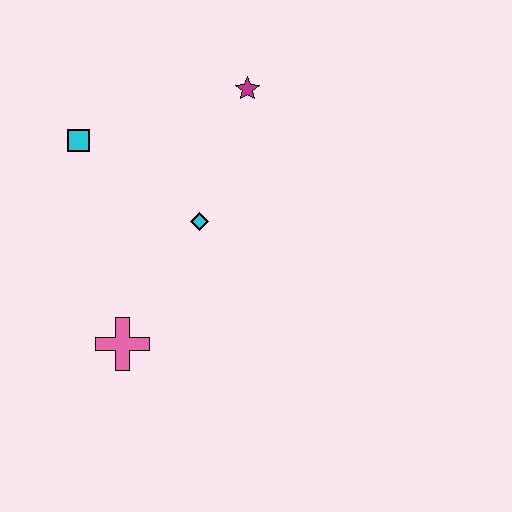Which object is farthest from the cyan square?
The pink cross is farthest from the cyan square.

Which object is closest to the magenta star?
The cyan diamond is closest to the magenta star.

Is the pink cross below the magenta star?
Yes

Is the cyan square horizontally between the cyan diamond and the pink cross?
No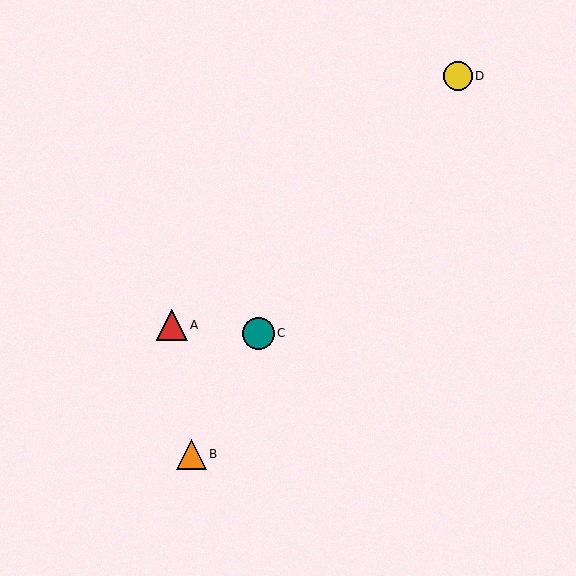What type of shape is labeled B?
Shape B is an orange triangle.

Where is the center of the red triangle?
The center of the red triangle is at (172, 325).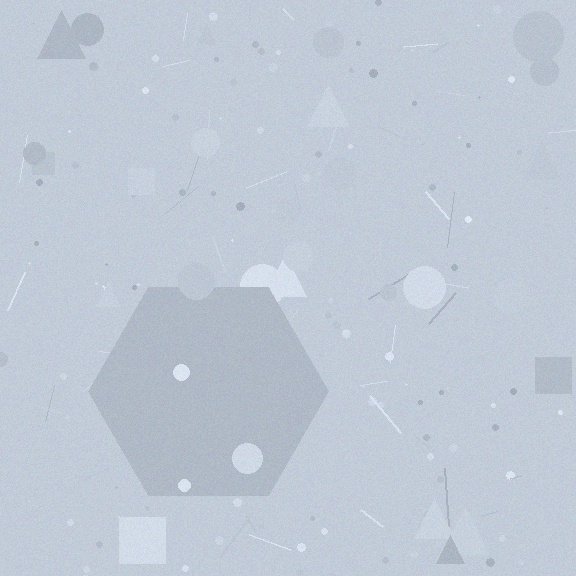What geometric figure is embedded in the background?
A hexagon is embedded in the background.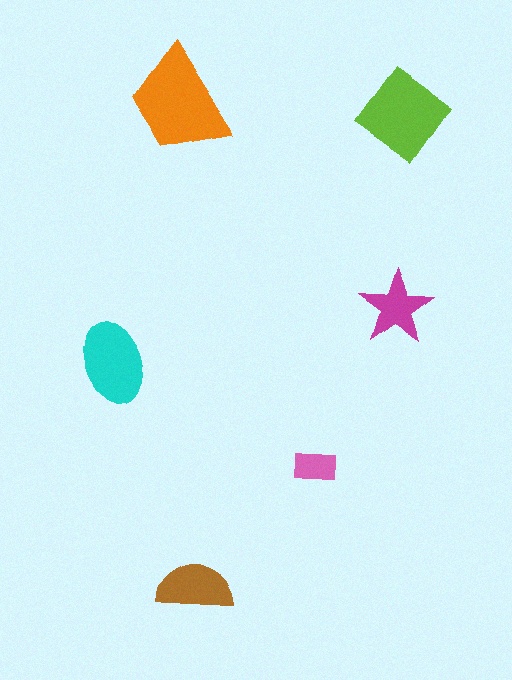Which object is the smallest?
The pink rectangle.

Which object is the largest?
The orange trapezoid.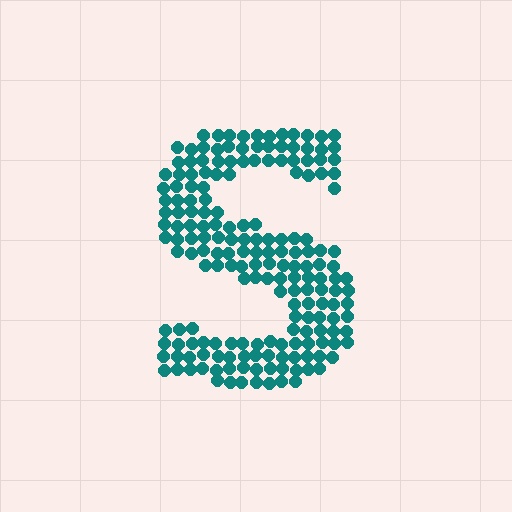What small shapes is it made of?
It is made of small circles.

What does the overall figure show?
The overall figure shows the letter S.